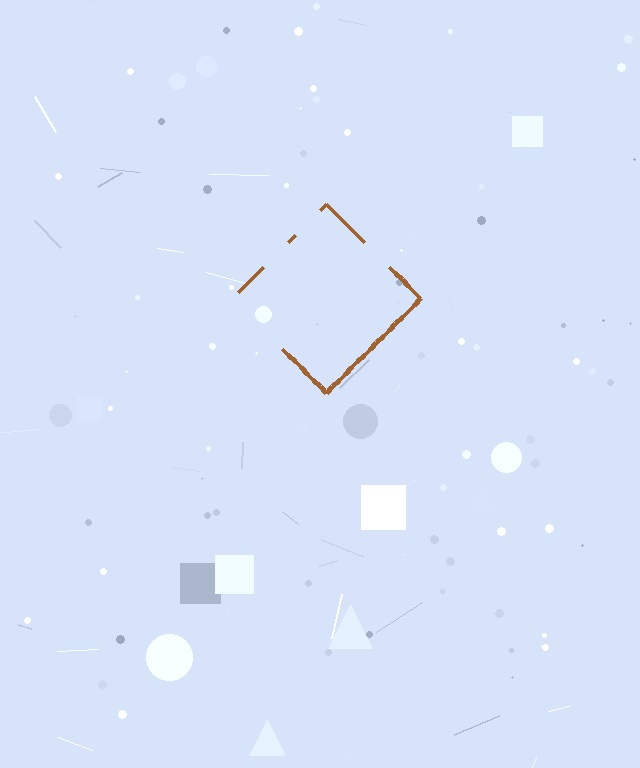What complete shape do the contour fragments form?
The contour fragments form a diamond.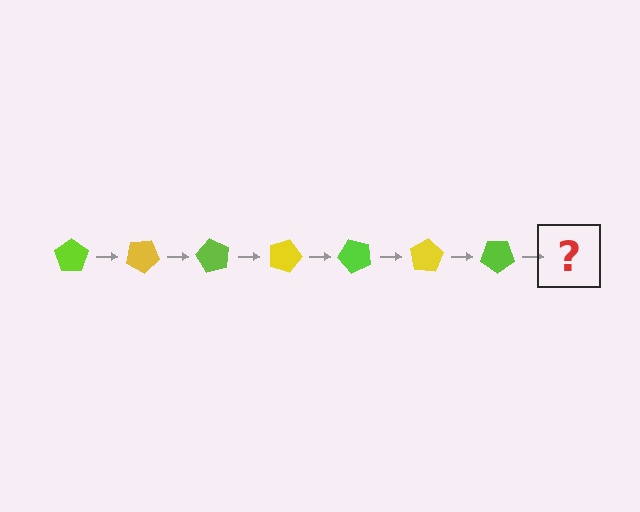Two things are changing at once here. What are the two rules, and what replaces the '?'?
The two rules are that it rotates 30 degrees each step and the color cycles through lime and yellow. The '?' should be a yellow pentagon, rotated 210 degrees from the start.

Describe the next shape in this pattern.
It should be a yellow pentagon, rotated 210 degrees from the start.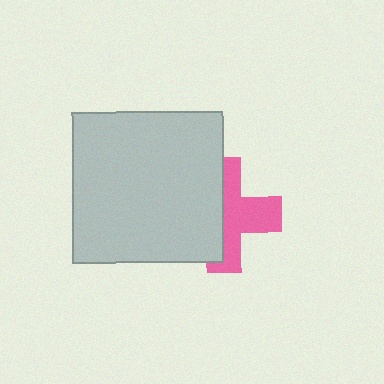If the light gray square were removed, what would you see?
You would see the complete pink cross.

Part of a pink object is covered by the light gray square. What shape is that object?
It is a cross.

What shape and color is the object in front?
The object in front is a light gray square.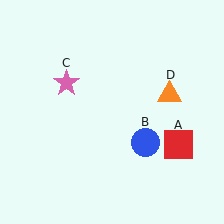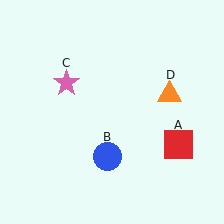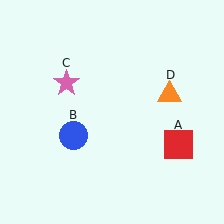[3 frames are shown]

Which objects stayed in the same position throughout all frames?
Red square (object A) and pink star (object C) and orange triangle (object D) remained stationary.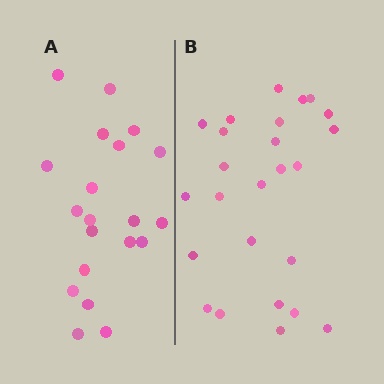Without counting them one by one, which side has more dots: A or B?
Region B (the right region) has more dots.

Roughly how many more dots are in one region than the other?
Region B has about 5 more dots than region A.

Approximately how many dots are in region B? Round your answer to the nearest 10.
About 20 dots. (The exact count is 25, which rounds to 20.)